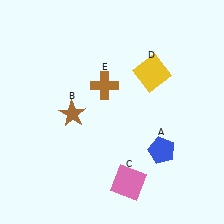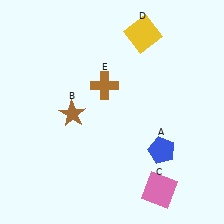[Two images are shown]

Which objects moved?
The objects that moved are: the pink square (C), the yellow square (D).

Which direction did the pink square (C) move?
The pink square (C) moved right.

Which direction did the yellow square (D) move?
The yellow square (D) moved up.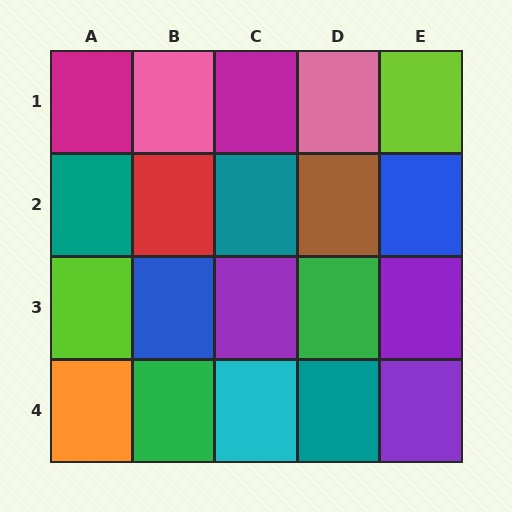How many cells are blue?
2 cells are blue.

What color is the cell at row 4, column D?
Teal.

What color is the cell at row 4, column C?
Cyan.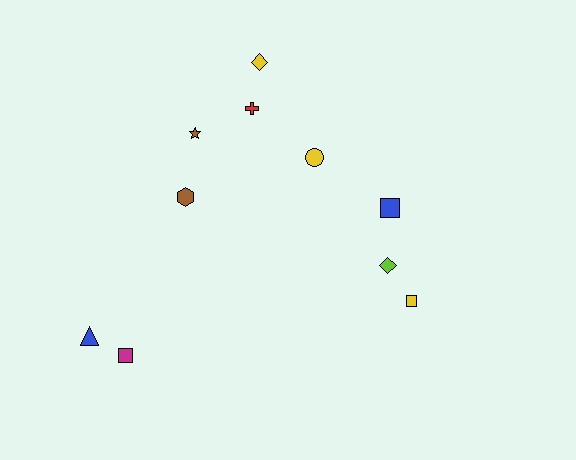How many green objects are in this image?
There are no green objects.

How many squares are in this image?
There are 3 squares.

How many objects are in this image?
There are 10 objects.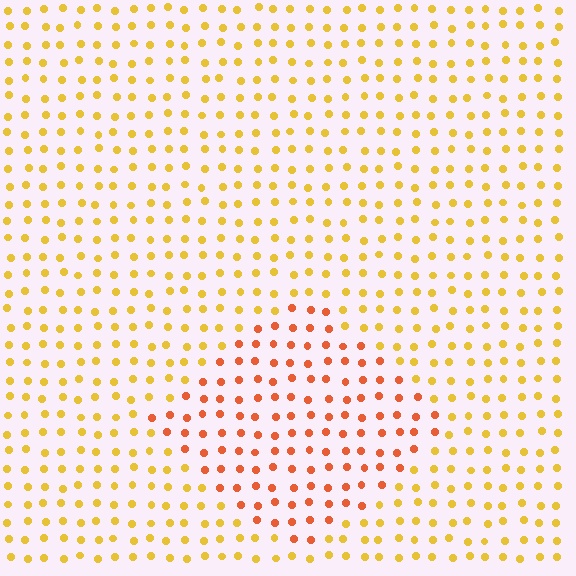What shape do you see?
I see a diamond.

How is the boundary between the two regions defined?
The boundary is defined purely by a slight shift in hue (about 35 degrees). Spacing, size, and orientation are identical on both sides.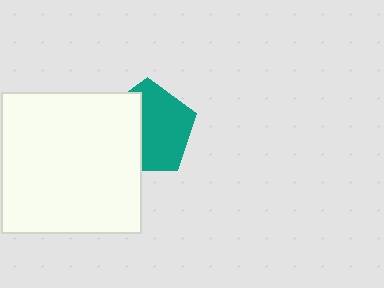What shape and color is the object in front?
The object in front is a white square.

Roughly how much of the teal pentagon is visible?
About half of it is visible (roughly 60%).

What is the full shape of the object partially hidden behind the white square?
The partially hidden object is a teal pentagon.